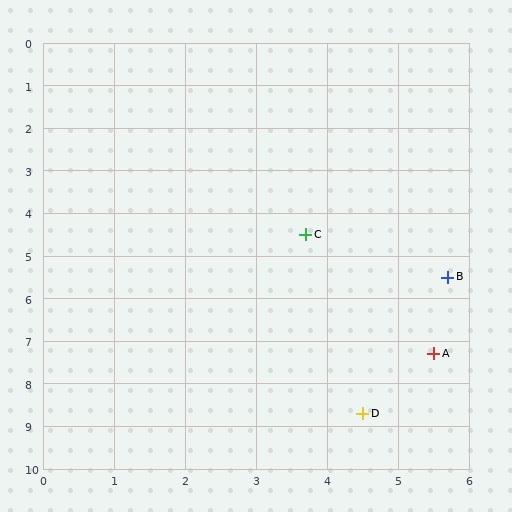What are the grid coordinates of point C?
Point C is at approximately (3.7, 4.5).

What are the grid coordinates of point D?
Point D is at approximately (4.5, 8.7).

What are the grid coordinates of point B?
Point B is at approximately (5.7, 5.5).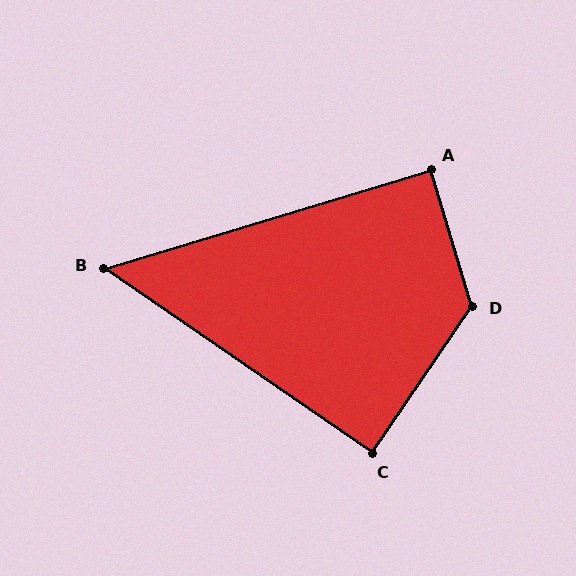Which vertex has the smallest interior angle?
B, at approximately 51 degrees.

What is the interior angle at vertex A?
Approximately 90 degrees (approximately right).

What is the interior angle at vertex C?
Approximately 90 degrees (approximately right).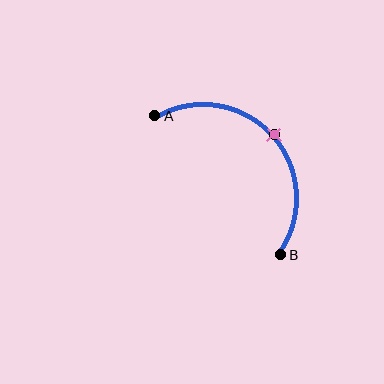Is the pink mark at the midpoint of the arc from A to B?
Yes. The pink mark lies on the arc at equal arc-length from both A and B — it is the arc midpoint.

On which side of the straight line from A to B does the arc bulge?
The arc bulges above and to the right of the straight line connecting A and B.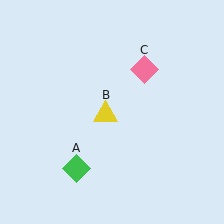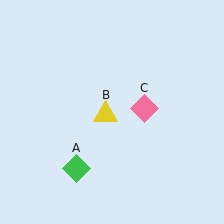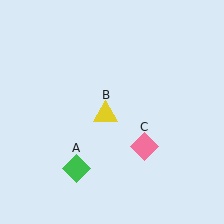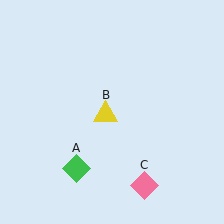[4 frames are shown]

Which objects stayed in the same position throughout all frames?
Green diamond (object A) and yellow triangle (object B) remained stationary.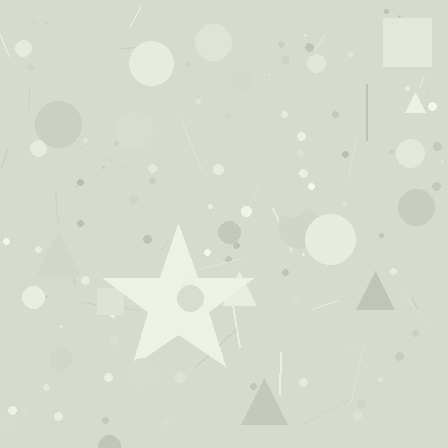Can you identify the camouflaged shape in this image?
The camouflaged shape is a star.